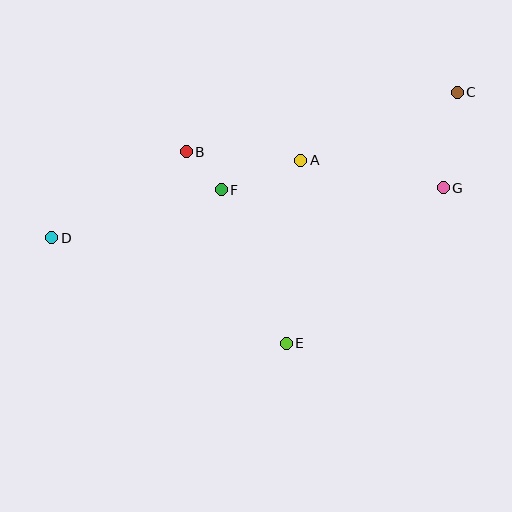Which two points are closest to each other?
Points B and F are closest to each other.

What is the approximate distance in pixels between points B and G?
The distance between B and G is approximately 260 pixels.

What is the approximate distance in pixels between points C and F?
The distance between C and F is approximately 255 pixels.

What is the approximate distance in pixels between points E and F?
The distance between E and F is approximately 166 pixels.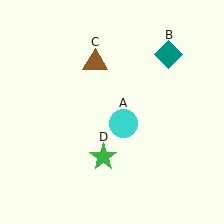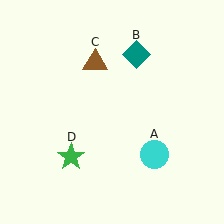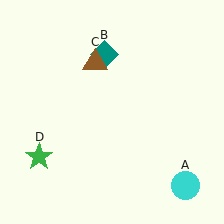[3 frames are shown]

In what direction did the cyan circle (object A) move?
The cyan circle (object A) moved down and to the right.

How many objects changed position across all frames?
3 objects changed position: cyan circle (object A), teal diamond (object B), green star (object D).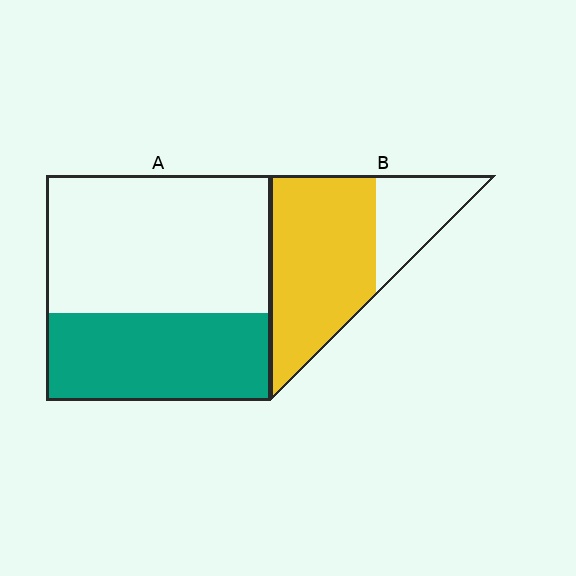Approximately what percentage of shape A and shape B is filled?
A is approximately 40% and B is approximately 70%.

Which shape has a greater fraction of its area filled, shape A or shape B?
Shape B.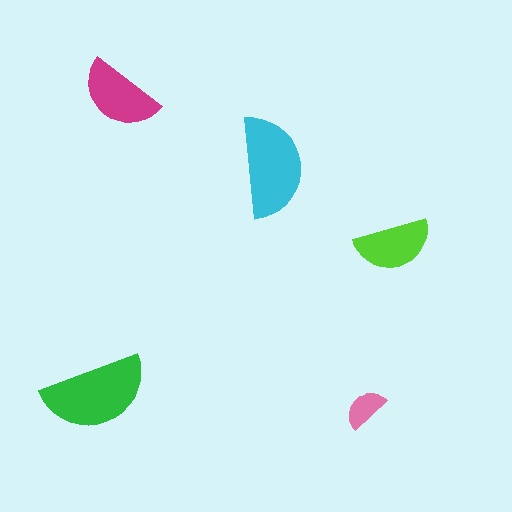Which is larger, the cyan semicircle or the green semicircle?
The green one.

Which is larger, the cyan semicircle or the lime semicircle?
The cyan one.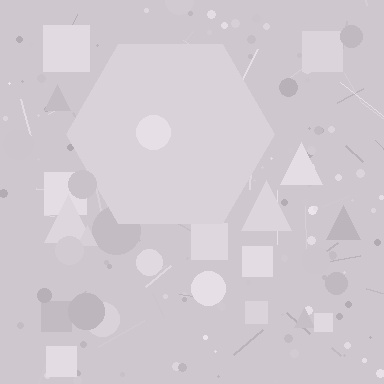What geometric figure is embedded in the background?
A hexagon is embedded in the background.